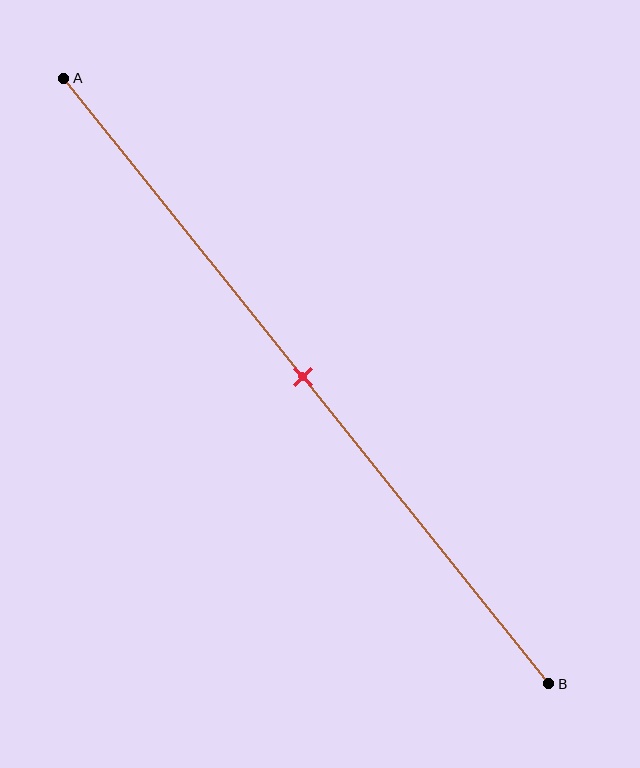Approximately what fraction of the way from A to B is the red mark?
The red mark is approximately 50% of the way from A to B.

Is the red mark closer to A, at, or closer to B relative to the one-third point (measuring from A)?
The red mark is closer to point B than the one-third point of segment AB.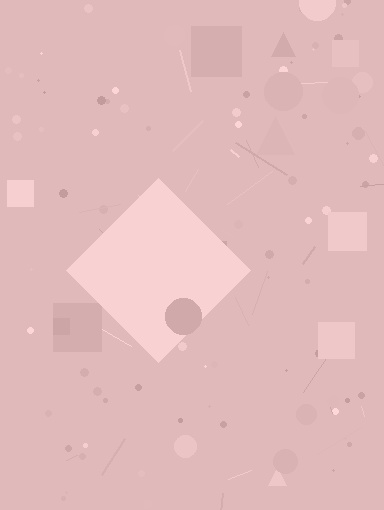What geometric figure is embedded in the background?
A diamond is embedded in the background.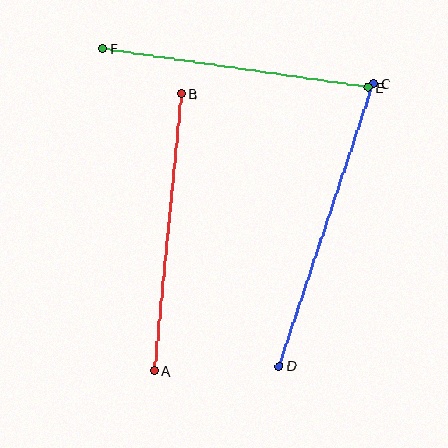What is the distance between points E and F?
The distance is approximately 268 pixels.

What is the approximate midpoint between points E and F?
The midpoint is at approximately (235, 68) pixels.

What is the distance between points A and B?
The distance is approximately 278 pixels.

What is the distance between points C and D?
The distance is approximately 298 pixels.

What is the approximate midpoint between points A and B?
The midpoint is at approximately (168, 232) pixels.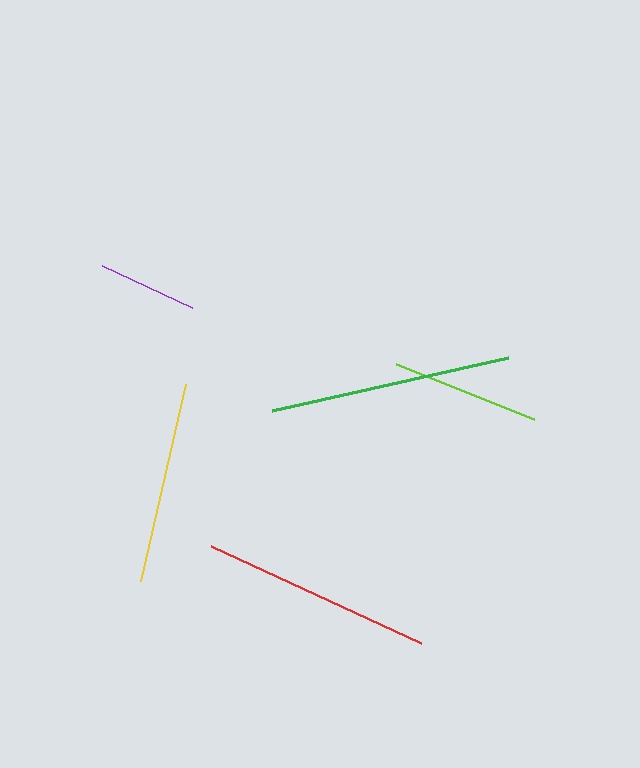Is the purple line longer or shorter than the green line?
The green line is longer than the purple line.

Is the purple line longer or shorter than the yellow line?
The yellow line is longer than the purple line.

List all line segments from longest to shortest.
From longest to shortest: green, red, yellow, lime, purple.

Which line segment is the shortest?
The purple line is the shortest at approximately 99 pixels.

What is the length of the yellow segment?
The yellow segment is approximately 203 pixels long.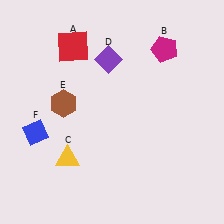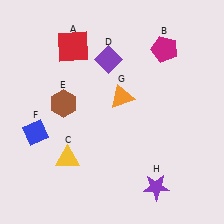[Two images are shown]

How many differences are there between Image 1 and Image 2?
There are 2 differences between the two images.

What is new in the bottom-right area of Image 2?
A purple star (H) was added in the bottom-right area of Image 2.